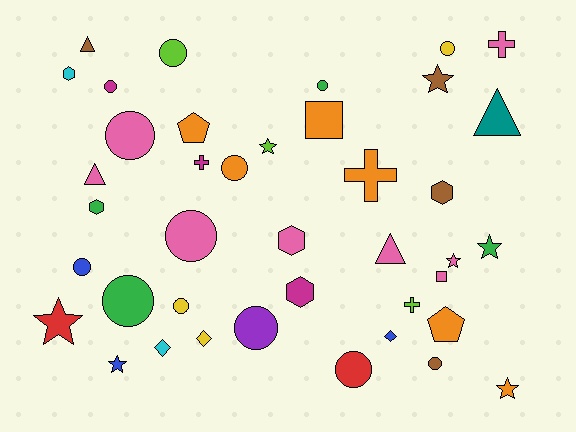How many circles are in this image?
There are 13 circles.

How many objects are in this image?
There are 40 objects.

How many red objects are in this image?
There are 2 red objects.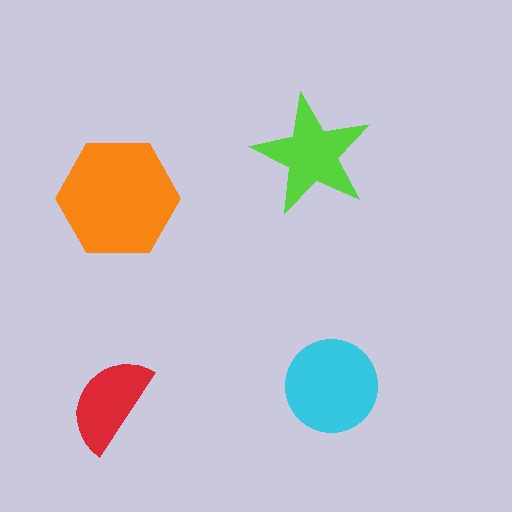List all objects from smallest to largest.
The red semicircle, the lime star, the cyan circle, the orange hexagon.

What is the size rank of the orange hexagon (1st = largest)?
1st.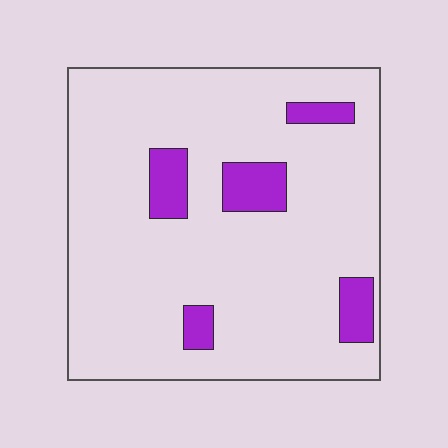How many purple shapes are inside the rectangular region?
5.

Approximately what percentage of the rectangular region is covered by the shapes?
Approximately 10%.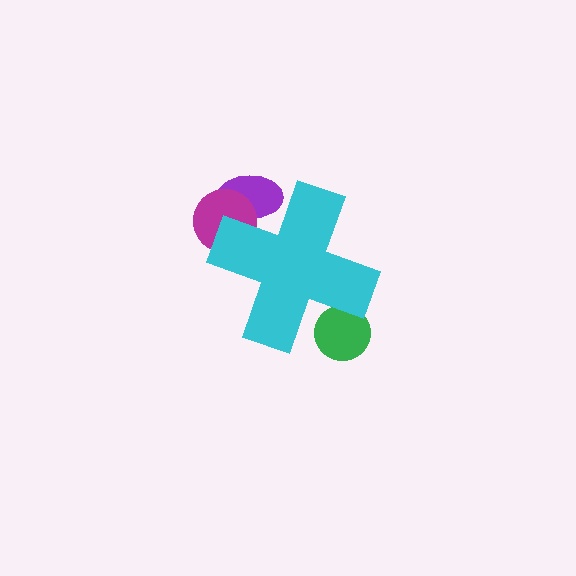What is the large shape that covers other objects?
A cyan cross.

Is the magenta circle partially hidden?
Yes, the magenta circle is partially hidden behind the cyan cross.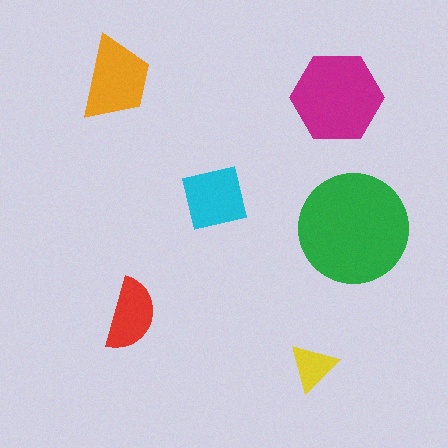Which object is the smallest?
The yellow triangle.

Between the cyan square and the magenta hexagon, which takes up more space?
The magenta hexagon.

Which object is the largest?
The green circle.